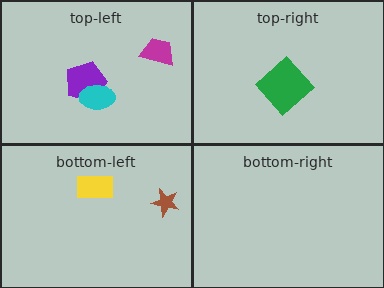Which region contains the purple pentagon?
The top-left region.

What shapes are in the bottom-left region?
The brown star, the yellow rectangle.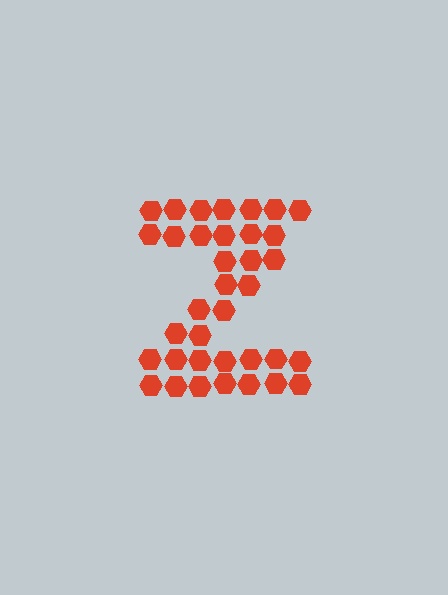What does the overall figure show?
The overall figure shows the letter Z.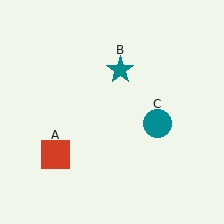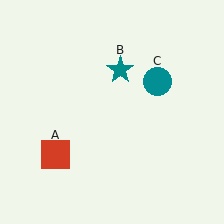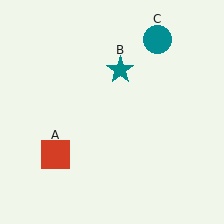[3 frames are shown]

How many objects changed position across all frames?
1 object changed position: teal circle (object C).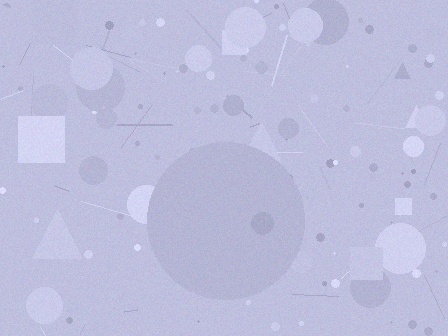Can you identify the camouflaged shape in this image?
The camouflaged shape is a circle.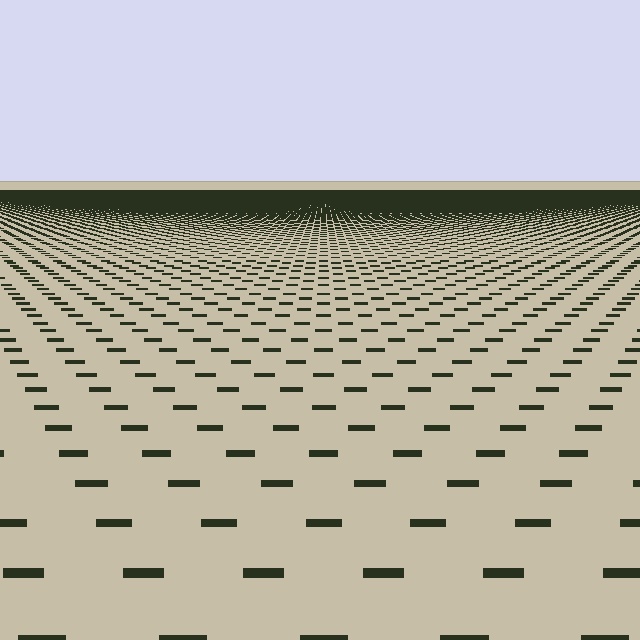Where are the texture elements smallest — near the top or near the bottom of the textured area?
Near the top.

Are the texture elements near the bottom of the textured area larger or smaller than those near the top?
Larger. Near the bottom, elements are closer to the viewer and appear at a bigger on-screen size.